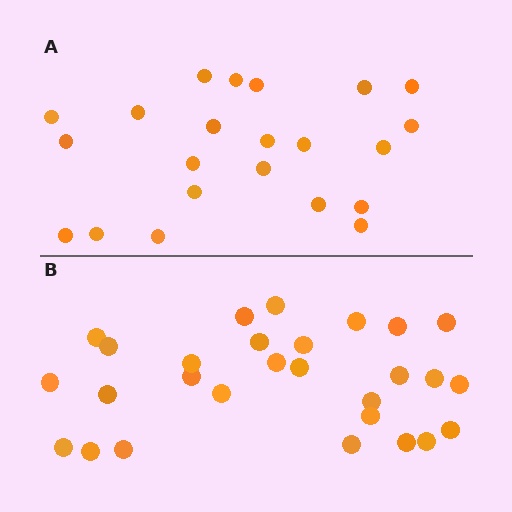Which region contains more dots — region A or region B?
Region B (the bottom region) has more dots.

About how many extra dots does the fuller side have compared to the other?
Region B has about 6 more dots than region A.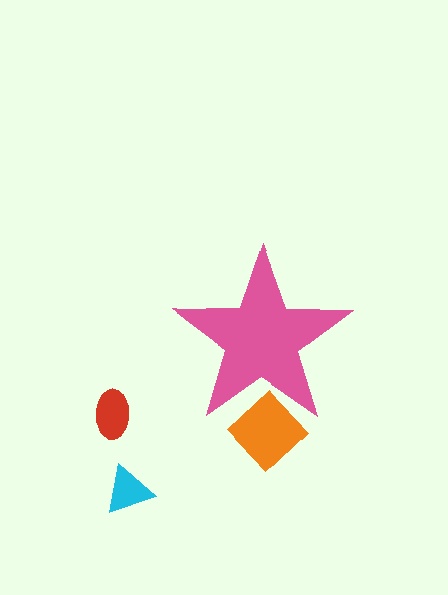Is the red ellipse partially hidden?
No, the red ellipse is fully visible.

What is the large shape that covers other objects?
A pink star.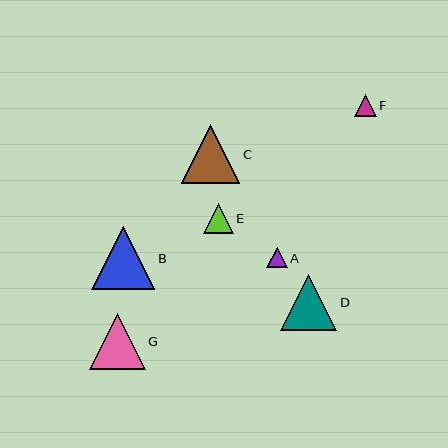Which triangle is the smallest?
Triangle A is the smallest with a size of approximately 21 pixels.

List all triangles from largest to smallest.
From largest to smallest: B, C, D, G, E, F, A.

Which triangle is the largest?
Triangle B is the largest with a size of approximately 63 pixels.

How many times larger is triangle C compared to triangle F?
Triangle C is approximately 2.6 times the size of triangle F.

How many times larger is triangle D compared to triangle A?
Triangle D is approximately 2.7 times the size of triangle A.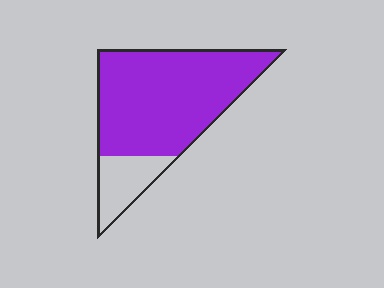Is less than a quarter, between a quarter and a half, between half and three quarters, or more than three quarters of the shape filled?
More than three quarters.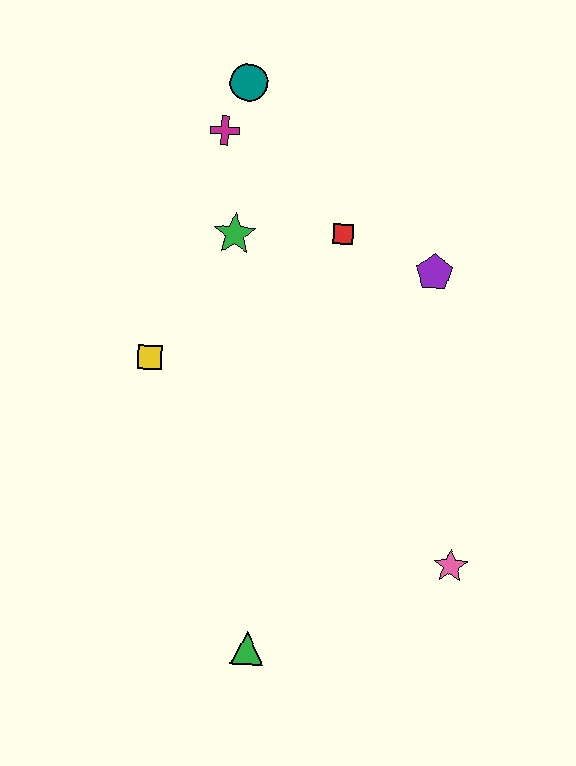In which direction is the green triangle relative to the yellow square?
The green triangle is below the yellow square.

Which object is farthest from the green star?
The green triangle is farthest from the green star.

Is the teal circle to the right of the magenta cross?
Yes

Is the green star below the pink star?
No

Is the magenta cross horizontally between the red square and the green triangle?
No